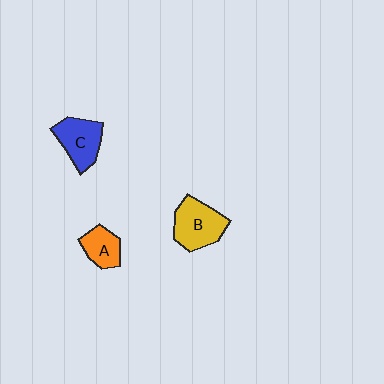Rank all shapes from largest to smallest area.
From largest to smallest: B (yellow), C (blue), A (orange).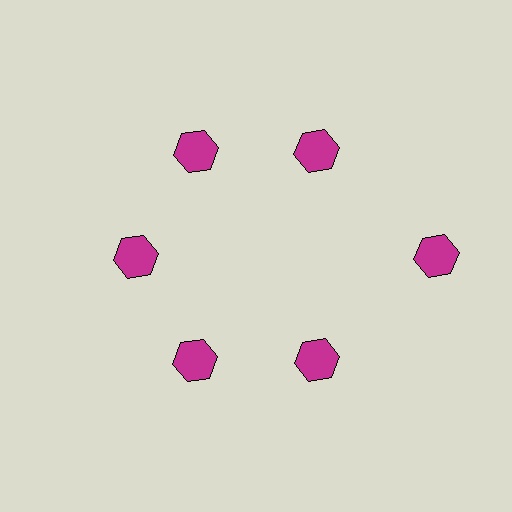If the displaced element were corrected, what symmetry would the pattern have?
It would have 6-fold rotational symmetry — the pattern would map onto itself every 60 degrees.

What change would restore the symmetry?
The symmetry would be restored by moving it inward, back onto the ring so that all 6 hexagons sit at equal angles and equal distance from the center.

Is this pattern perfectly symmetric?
No. The 6 magenta hexagons are arranged in a ring, but one element near the 3 o'clock position is pushed outward from the center, breaking the 6-fold rotational symmetry.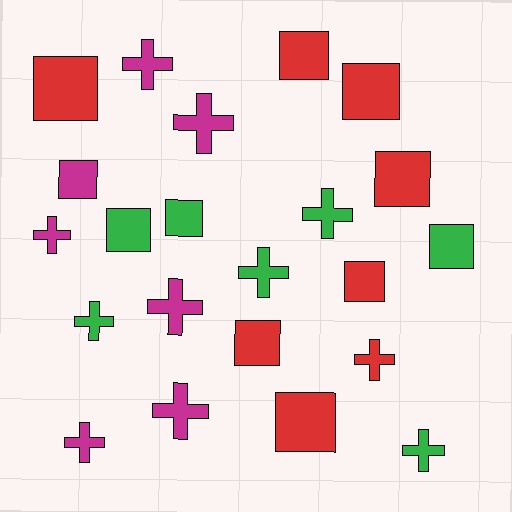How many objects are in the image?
There are 22 objects.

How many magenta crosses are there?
There are 6 magenta crosses.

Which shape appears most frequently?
Cross, with 11 objects.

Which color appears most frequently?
Red, with 8 objects.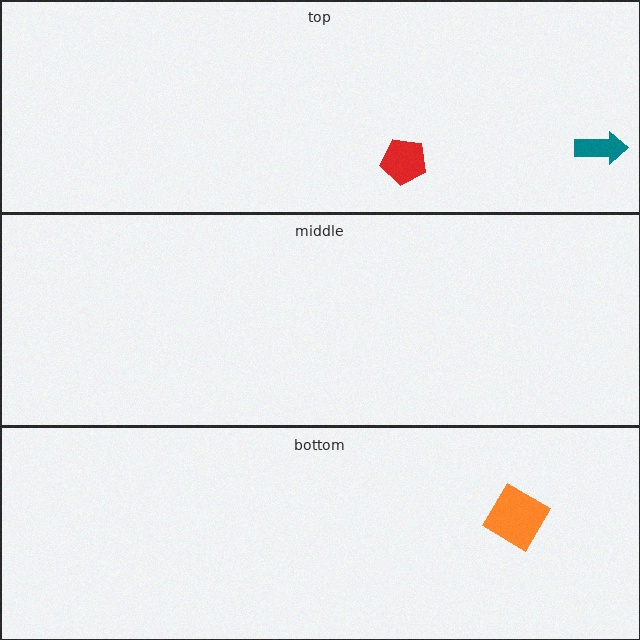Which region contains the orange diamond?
The bottom region.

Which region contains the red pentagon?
The top region.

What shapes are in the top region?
The red pentagon, the teal arrow.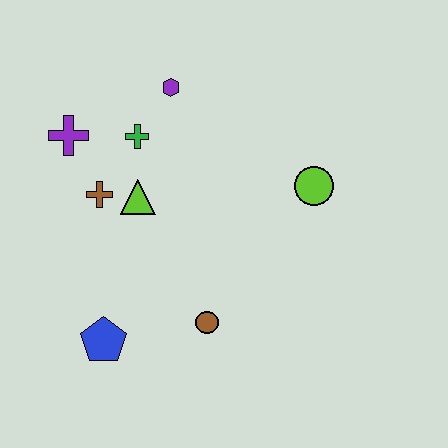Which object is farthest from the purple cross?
The lime circle is farthest from the purple cross.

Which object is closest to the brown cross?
The lime triangle is closest to the brown cross.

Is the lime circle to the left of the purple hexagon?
No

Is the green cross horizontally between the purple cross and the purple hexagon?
Yes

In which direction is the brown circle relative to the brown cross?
The brown circle is below the brown cross.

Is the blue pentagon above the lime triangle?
No